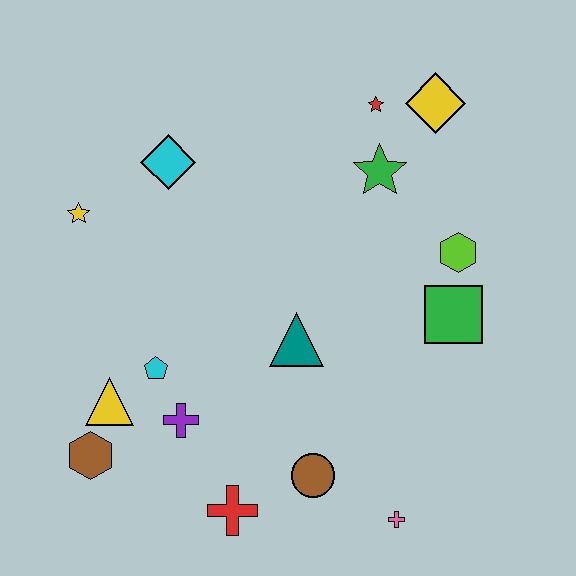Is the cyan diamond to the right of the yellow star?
Yes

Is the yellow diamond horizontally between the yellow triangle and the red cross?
No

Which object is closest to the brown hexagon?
The yellow triangle is closest to the brown hexagon.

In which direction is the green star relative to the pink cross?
The green star is above the pink cross.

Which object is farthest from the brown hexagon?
The yellow diamond is farthest from the brown hexagon.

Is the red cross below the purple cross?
Yes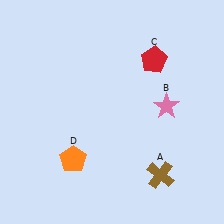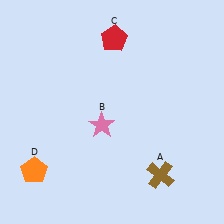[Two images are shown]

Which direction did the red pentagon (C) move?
The red pentagon (C) moved left.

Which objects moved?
The objects that moved are: the pink star (B), the red pentagon (C), the orange pentagon (D).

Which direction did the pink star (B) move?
The pink star (B) moved left.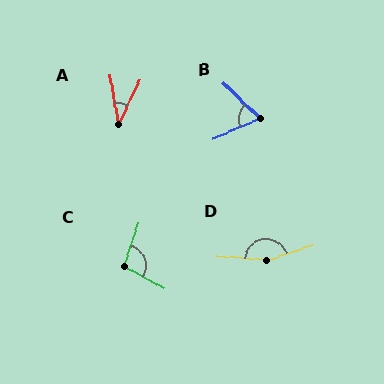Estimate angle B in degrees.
Approximately 66 degrees.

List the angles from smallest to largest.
A (37°), B (66°), C (100°), D (158°).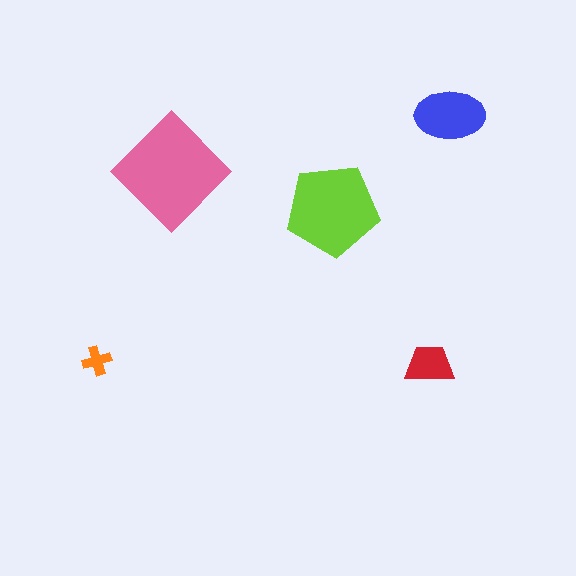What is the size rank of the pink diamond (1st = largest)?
1st.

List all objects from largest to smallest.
The pink diamond, the lime pentagon, the blue ellipse, the red trapezoid, the orange cross.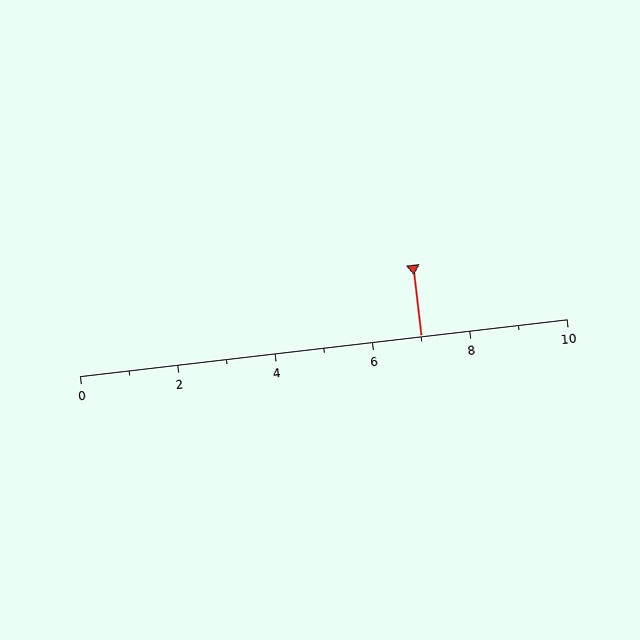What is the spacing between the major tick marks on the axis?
The major ticks are spaced 2 apart.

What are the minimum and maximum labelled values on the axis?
The axis runs from 0 to 10.